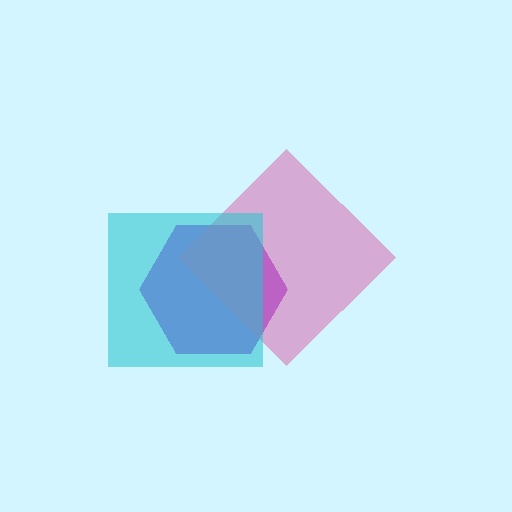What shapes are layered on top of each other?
The layered shapes are: a purple hexagon, a pink diamond, a cyan square.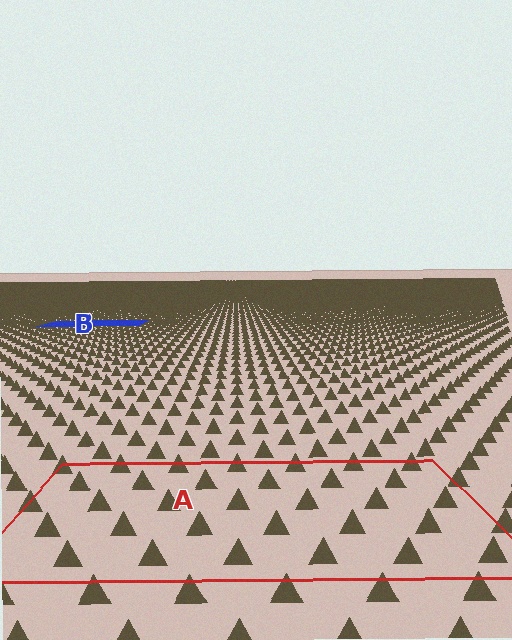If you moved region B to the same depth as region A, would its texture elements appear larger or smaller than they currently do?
They would appear larger. At a closer depth, the same texture elements are projected at a bigger on-screen size.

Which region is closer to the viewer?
Region A is closer. The texture elements there are larger and more spread out.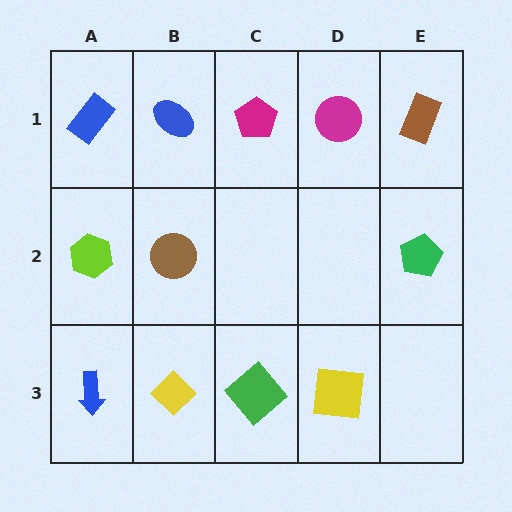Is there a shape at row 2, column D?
No, that cell is empty.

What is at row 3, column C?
A green diamond.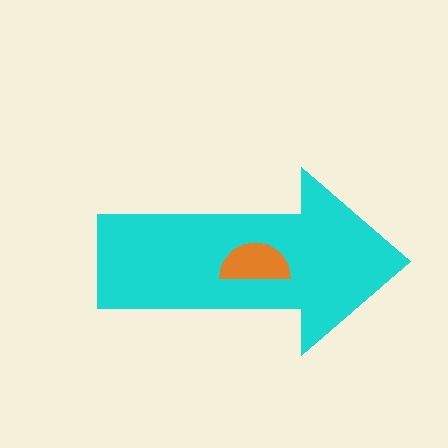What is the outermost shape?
The cyan arrow.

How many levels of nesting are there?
2.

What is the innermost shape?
The orange semicircle.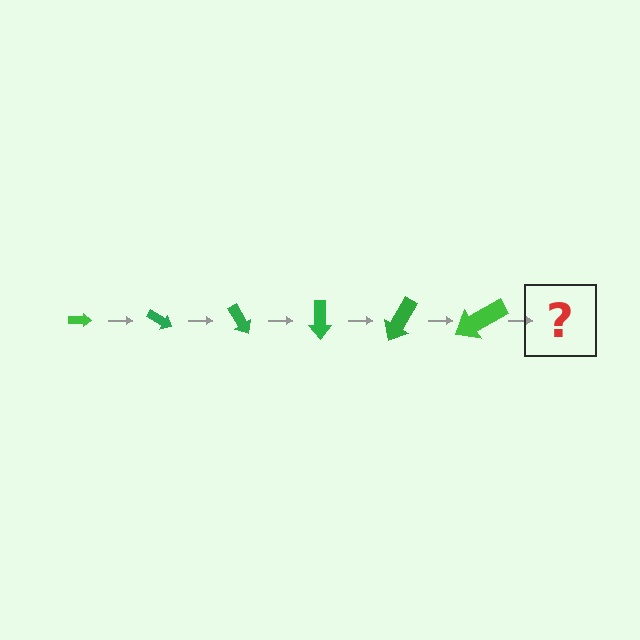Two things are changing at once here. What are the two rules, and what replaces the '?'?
The two rules are that the arrow grows larger each step and it rotates 30 degrees each step. The '?' should be an arrow, larger than the previous one and rotated 180 degrees from the start.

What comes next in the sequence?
The next element should be an arrow, larger than the previous one and rotated 180 degrees from the start.